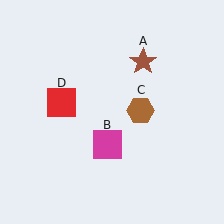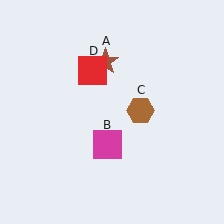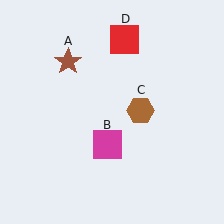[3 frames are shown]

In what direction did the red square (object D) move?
The red square (object D) moved up and to the right.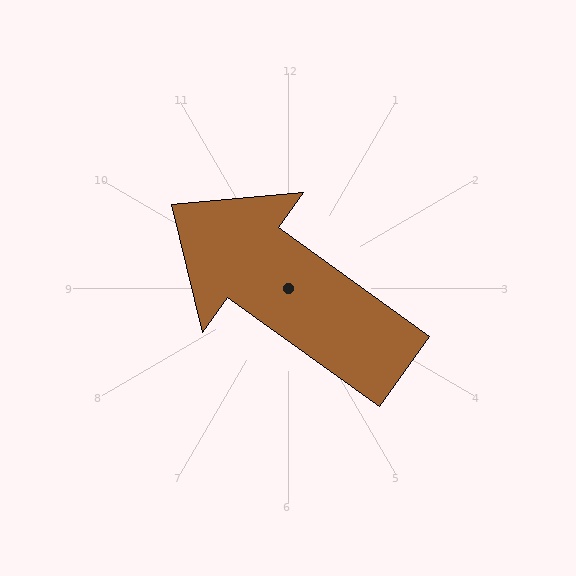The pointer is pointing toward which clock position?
Roughly 10 o'clock.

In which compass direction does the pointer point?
Northwest.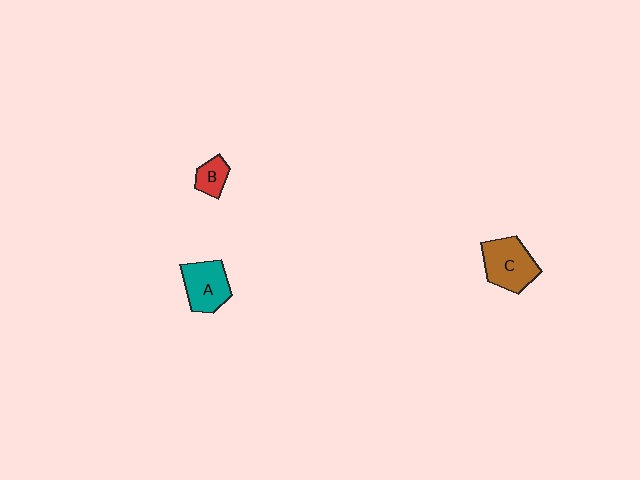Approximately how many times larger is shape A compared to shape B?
Approximately 2.0 times.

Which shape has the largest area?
Shape C (brown).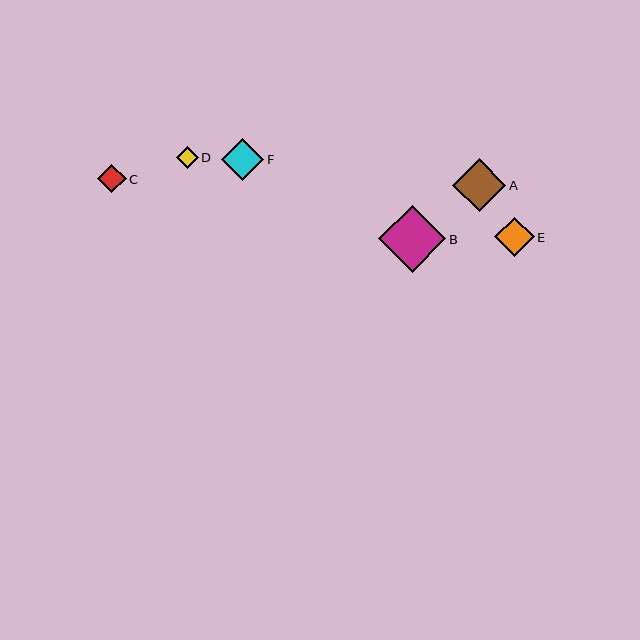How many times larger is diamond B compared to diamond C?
Diamond B is approximately 2.4 times the size of diamond C.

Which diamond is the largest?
Diamond B is the largest with a size of approximately 67 pixels.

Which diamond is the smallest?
Diamond D is the smallest with a size of approximately 22 pixels.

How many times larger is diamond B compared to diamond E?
Diamond B is approximately 1.7 times the size of diamond E.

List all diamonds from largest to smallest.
From largest to smallest: B, A, F, E, C, D.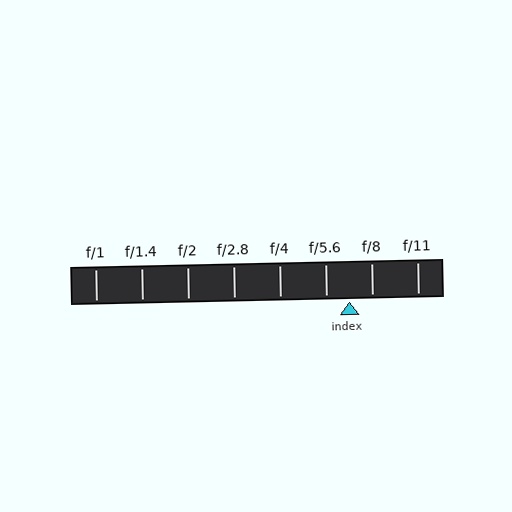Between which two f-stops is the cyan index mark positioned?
The index mark is between f/5.6 and f/8.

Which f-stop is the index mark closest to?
The index mark is closest to f/8.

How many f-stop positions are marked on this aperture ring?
There are 8 f-stop positions marked.